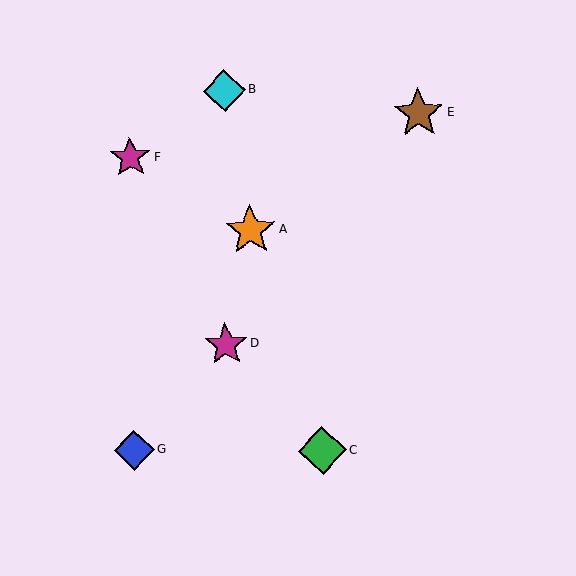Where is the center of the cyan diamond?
The center of the cyan diamond is at (224, 90).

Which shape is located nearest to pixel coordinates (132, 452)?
The blue diamond (labeled G) at (134, 450) is nearest to that location.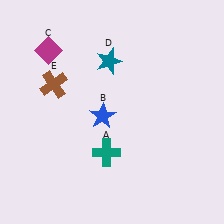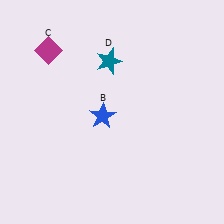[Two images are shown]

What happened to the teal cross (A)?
The teal cross (A) was removed in Image 2. It was in the bottom-left area of Image 1.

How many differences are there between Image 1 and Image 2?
There are 2 differences between the two images.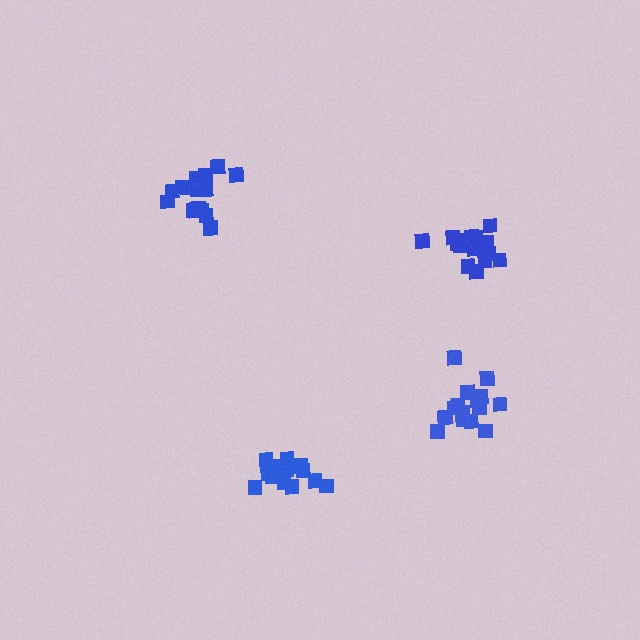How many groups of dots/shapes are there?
There are 4 groups.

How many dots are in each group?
Group 1: 16 dots, Group 2: 17 dots, Group 3: 17 dots, Group 4: 15 dots (65 total).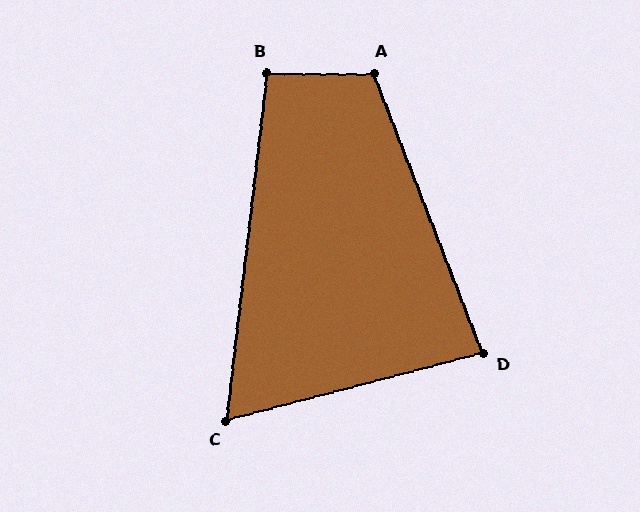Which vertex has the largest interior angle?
A, at approximately 111 degrees.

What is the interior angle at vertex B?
Approximately 97 degrees (obtuse).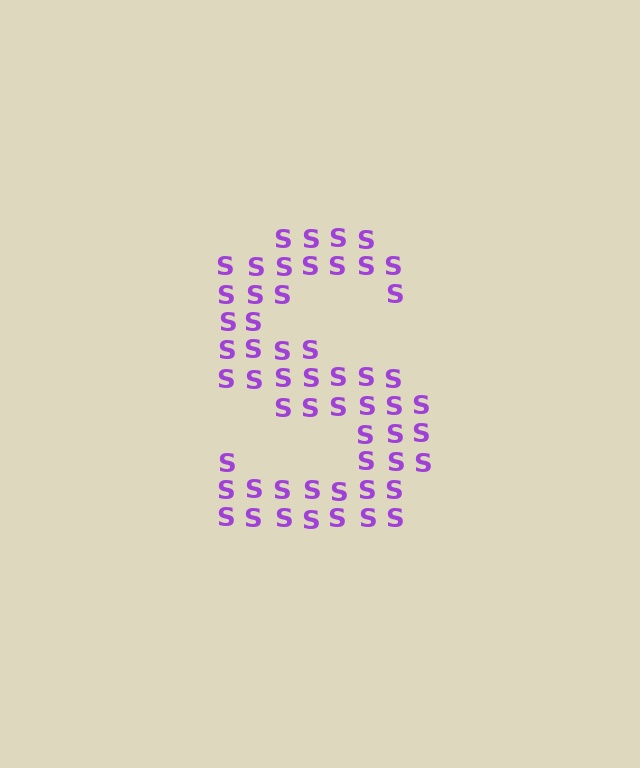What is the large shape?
The large shape is the letter S.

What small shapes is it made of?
It is made of small letter S's.